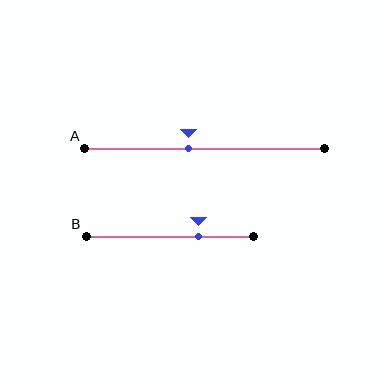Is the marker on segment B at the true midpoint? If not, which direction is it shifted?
No, the marker on segment B is shifted to the right by about 17% of the segment length.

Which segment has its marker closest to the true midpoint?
Segment A has its marker closest to the true midpoint.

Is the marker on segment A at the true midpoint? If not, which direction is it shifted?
No, the marker on segment A is shifted to the left by about 7% of the segment length.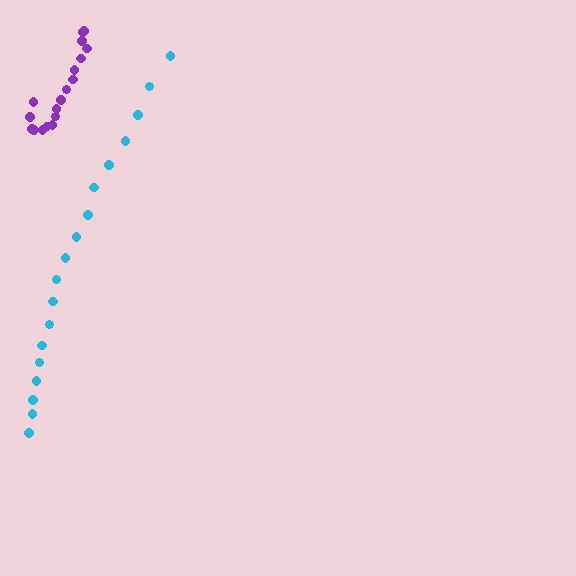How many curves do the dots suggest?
There are 2 distinct paths.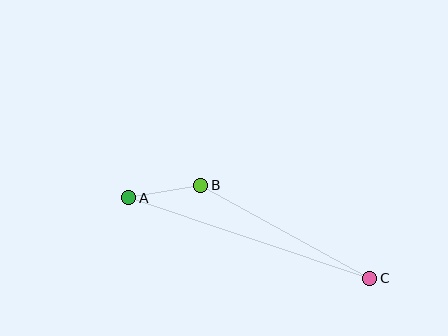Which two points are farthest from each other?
Points A and C are farthest from each other.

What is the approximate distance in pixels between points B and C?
The distance between B and C is approximately 193 pixels.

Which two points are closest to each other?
Points A and B are closest to each other.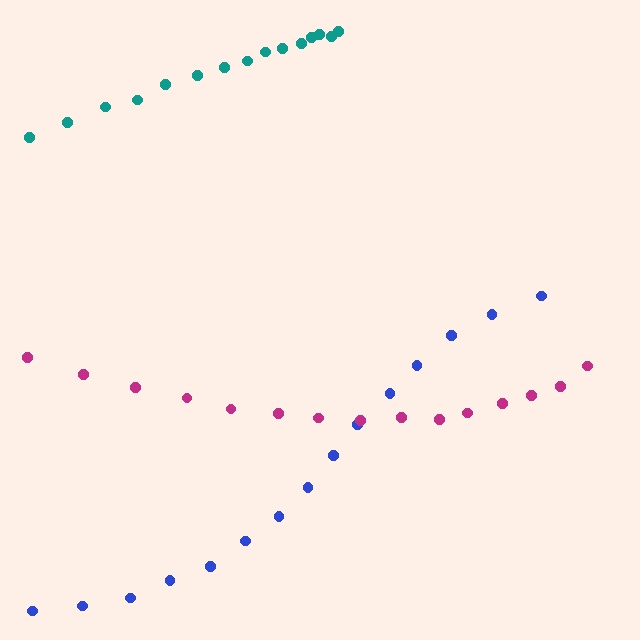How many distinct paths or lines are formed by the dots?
There are 3 distinct paths.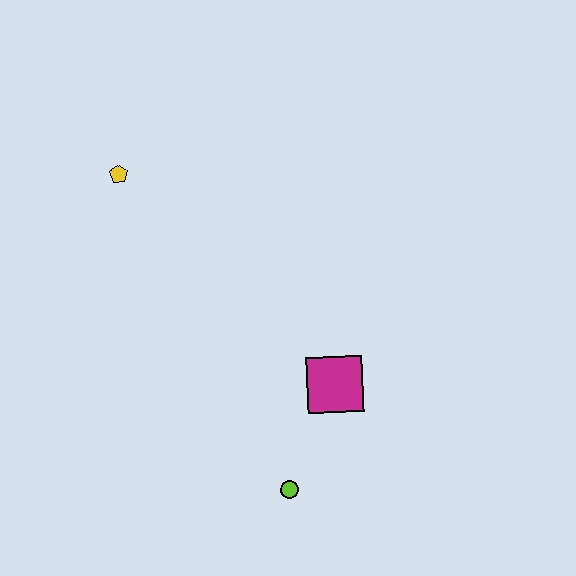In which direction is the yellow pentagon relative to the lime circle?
The yellow pentagon is above the lime circle.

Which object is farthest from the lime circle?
The yellow pentagon is farthest from the lime circle.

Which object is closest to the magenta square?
The lime circle is closest to the magenta square.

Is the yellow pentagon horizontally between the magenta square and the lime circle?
No